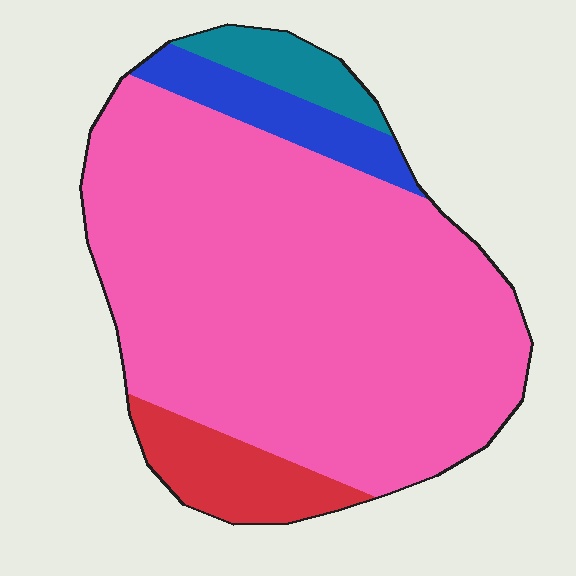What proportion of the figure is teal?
Teal covers 6% of the figure.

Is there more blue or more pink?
Pink.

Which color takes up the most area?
Pink, at roughly 75%.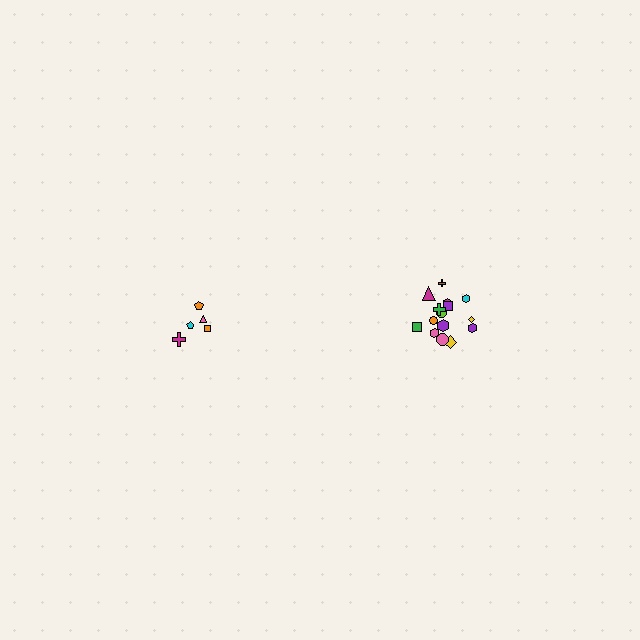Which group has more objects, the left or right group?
The right group.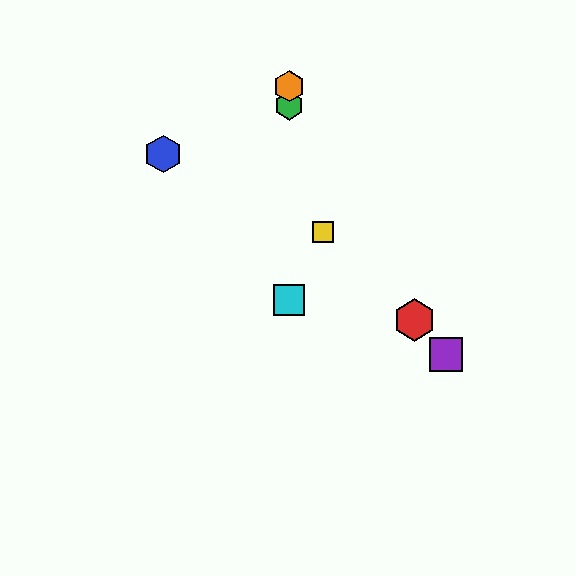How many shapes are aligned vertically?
3 shapes (the green hexagon, the orange hexagon, the cyan square) are aligned vertically.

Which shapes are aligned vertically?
The green hexagon, the orange hexagon, the cyan square are aligned vertically.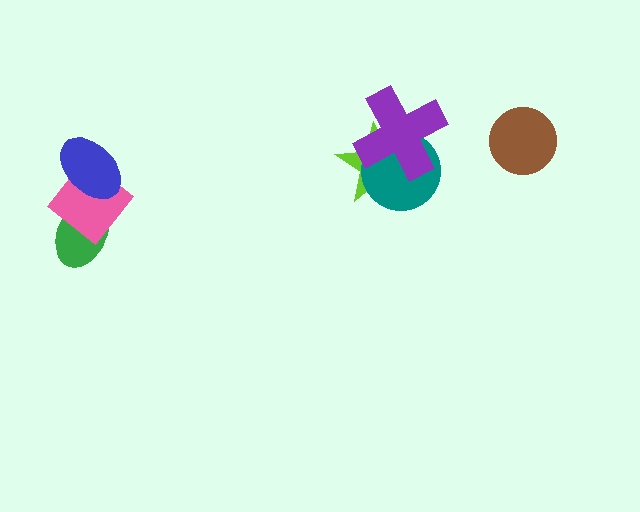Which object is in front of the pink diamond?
The blue ellipse is in front of the pink diamond.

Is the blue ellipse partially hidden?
No, no other shape covers it.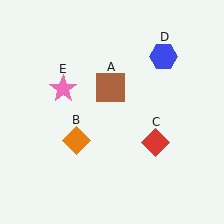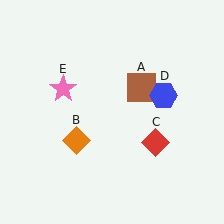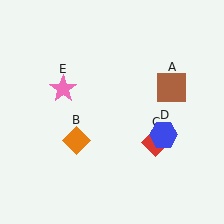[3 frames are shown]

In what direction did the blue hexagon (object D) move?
The blue hexagon (object D) moved down.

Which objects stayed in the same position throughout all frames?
Orange diamond (object B) and red diamond (object C) and pink star (object E) remained stationary.